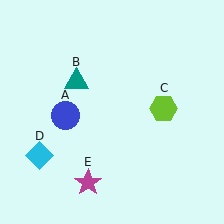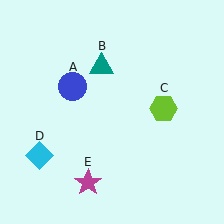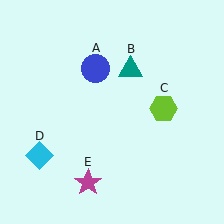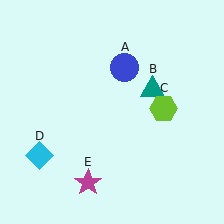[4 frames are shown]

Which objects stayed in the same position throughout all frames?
Lime hexagon (object C) and cyan diamond (object D) and magenta star (object E) remained stationary.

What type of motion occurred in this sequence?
The blue circle (object A), teal triangle (object B) rotated clockwise around the center of the scene.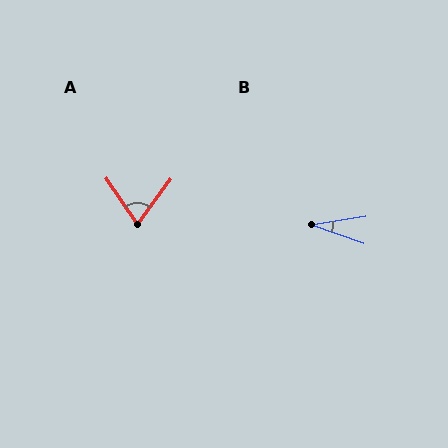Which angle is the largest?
A, at approximately 71 degrees.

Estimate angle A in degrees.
Approximately 71 degrees.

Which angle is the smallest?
B, at approximately 29 degrees.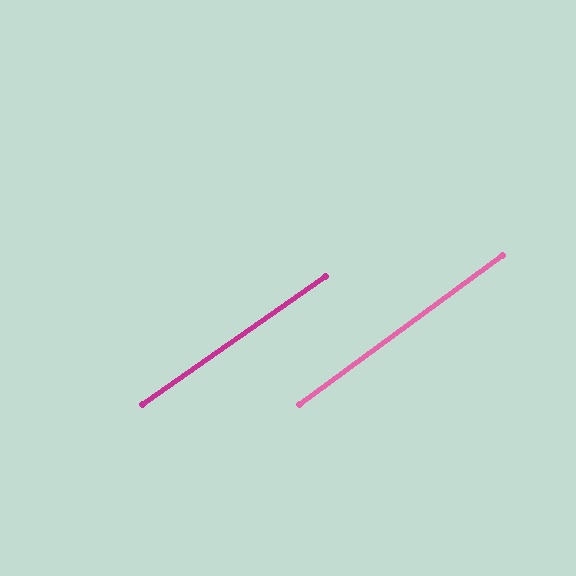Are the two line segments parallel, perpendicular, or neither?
Parallel — their directions differ by only 1.3°.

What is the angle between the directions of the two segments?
Approximately 1 degree.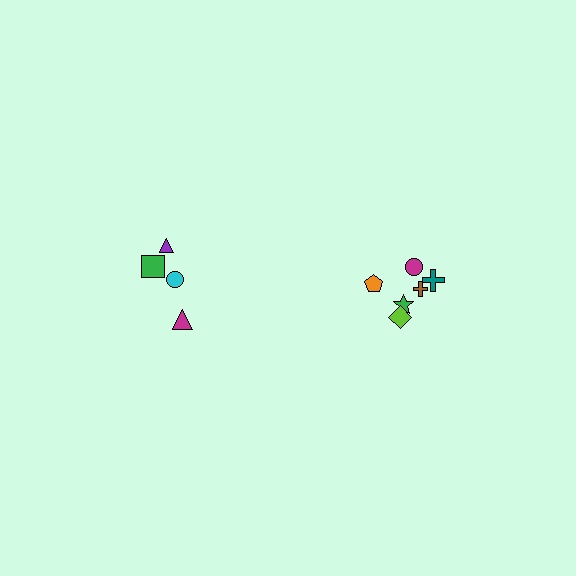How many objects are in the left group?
There are 4 objects.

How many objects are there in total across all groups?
There are 10 objects.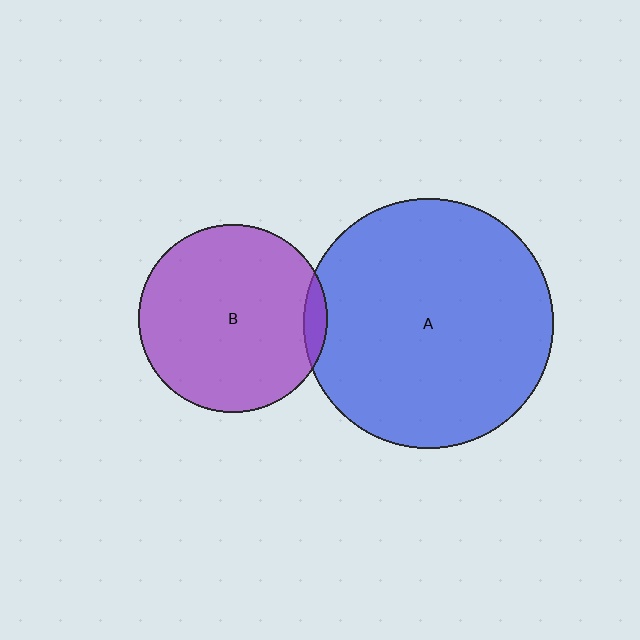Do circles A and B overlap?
Yes.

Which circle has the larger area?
Circle A (blue).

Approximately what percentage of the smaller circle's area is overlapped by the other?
Approximately 5%.